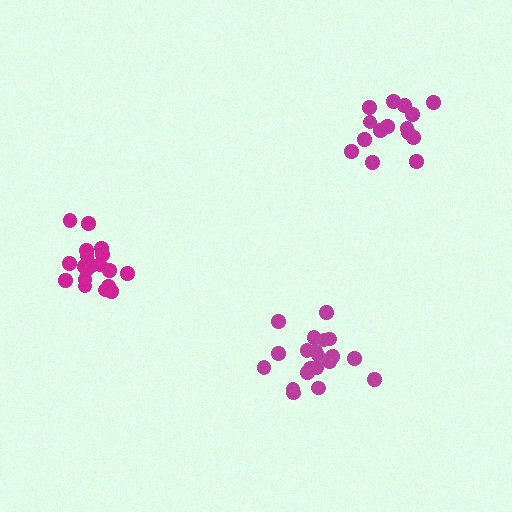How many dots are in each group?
Group 1: 20 dots, Group 2: 20 dots, Group 3: 15 dots (55 total).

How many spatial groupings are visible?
There are 3 spatial groupings.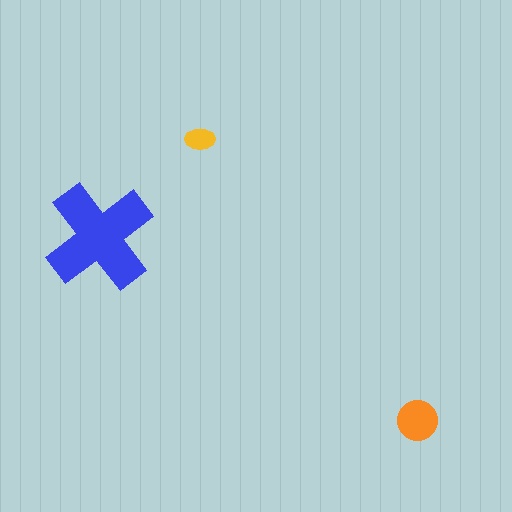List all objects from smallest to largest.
The yellow ellipse, the orange circle, the blue cross.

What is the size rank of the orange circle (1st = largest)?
2nd.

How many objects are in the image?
There are 3 objects in the image.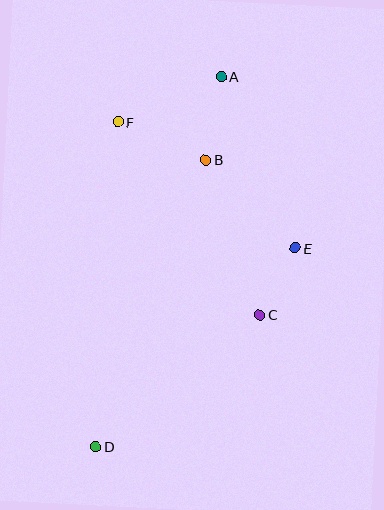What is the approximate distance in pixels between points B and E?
The distance between B and E is approximately 126 pixels.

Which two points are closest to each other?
Points C and E are closest to each other.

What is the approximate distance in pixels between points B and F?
The distance between B and F is approximately 96 pixels.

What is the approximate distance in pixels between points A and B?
The distance between A and B is approximately 85 pixels.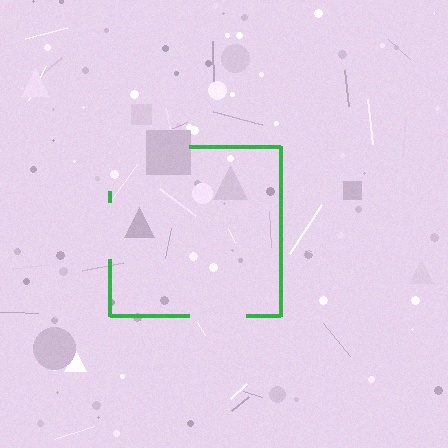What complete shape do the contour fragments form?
The contour fragments form a square.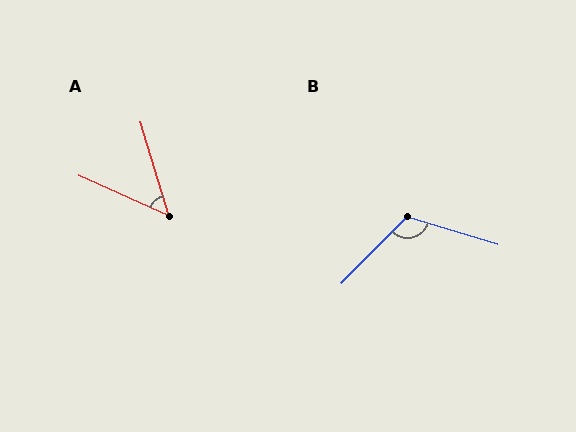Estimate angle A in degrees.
Approximately 49 degrees.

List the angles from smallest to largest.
A (49°), B (118°).